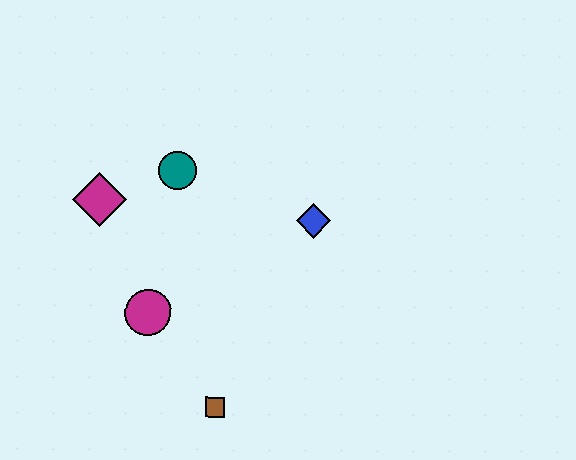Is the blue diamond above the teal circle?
No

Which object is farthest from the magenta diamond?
The brown square is farthest from the magenta diamond.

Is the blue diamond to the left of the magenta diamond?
No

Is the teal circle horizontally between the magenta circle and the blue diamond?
Yes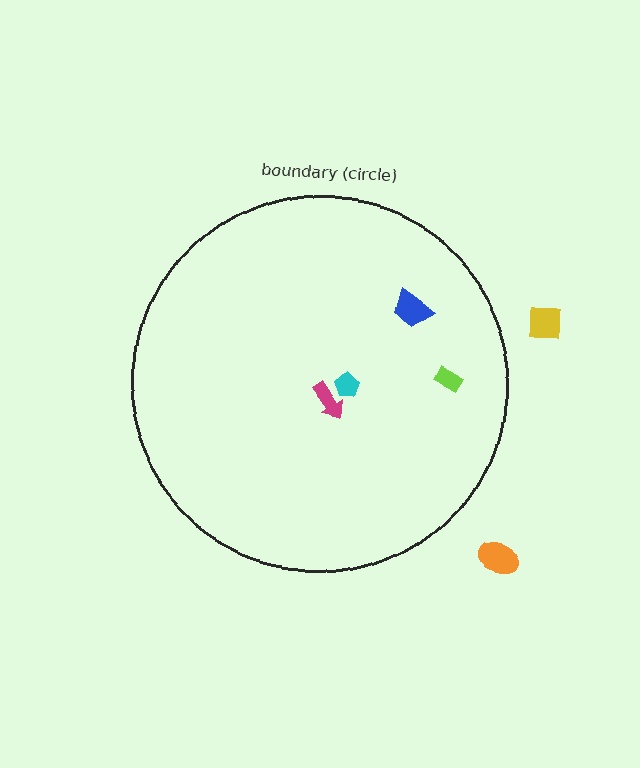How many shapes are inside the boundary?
4 inside, 2 outside.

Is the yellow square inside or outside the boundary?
Outside.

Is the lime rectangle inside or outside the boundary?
Inside.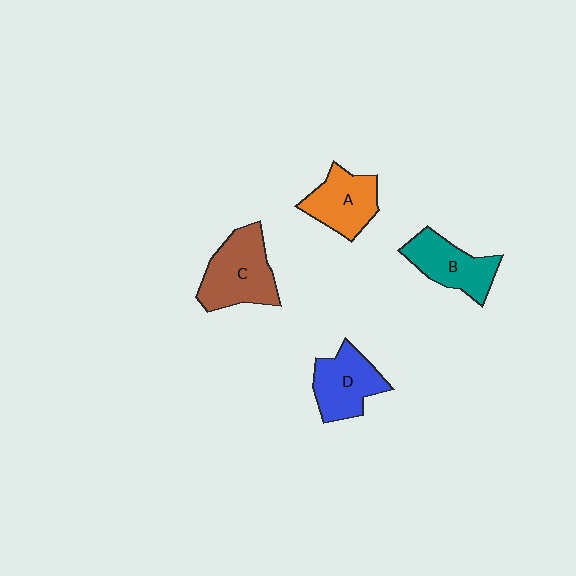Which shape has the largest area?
Shape C (brown).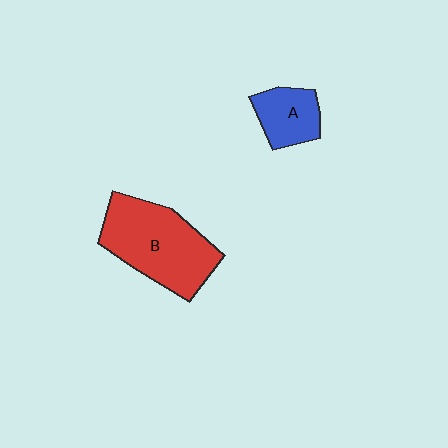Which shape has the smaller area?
Shape A (blue).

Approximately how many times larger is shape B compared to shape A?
Approximately 2.3 times.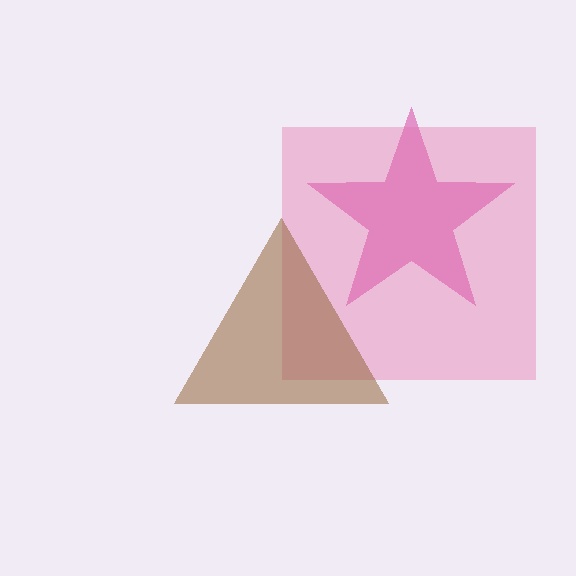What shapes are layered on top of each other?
The layered shapes are: a magenta star, a pink square, a brown triangle.